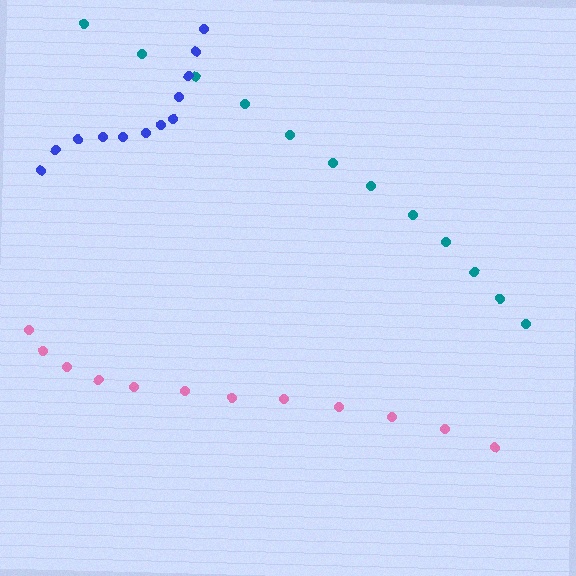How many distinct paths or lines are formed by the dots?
There are 3 distinct paths.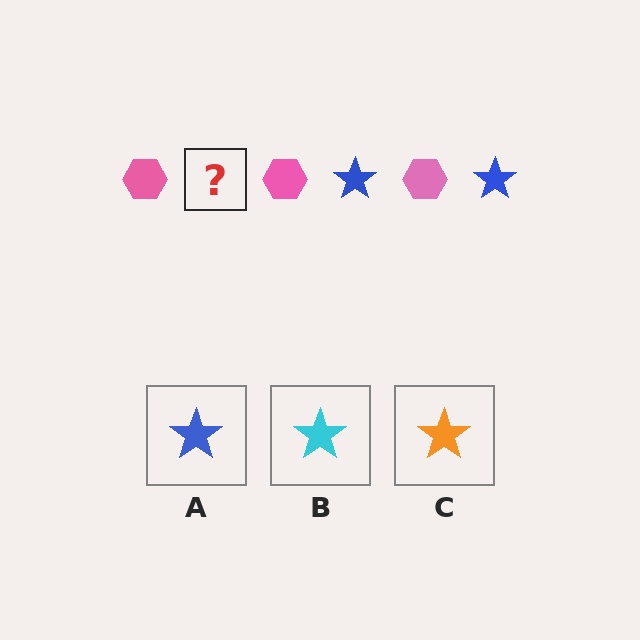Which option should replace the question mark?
Option A.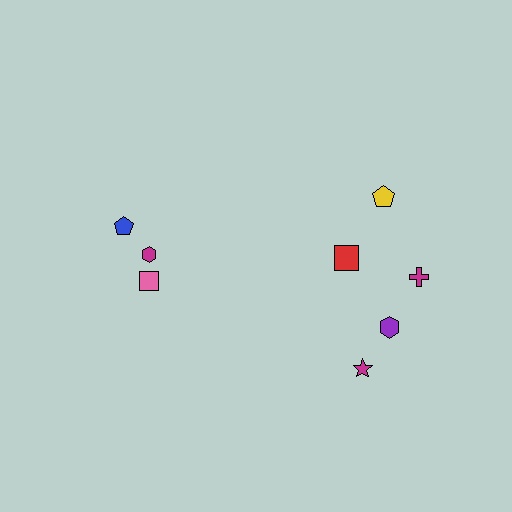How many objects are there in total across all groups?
There are 8 objects.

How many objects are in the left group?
There are 3 objects.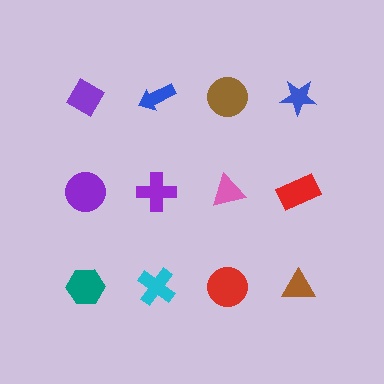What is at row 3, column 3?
A red circle.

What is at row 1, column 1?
A purple diamond.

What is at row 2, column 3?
A pink triangle.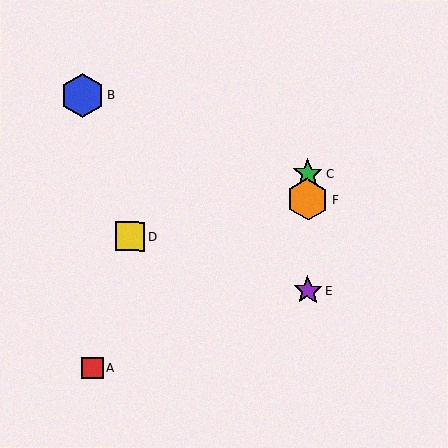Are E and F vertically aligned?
Yes, both are at x≈308.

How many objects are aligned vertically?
3 objects (C, E, F) are aligned vertically.